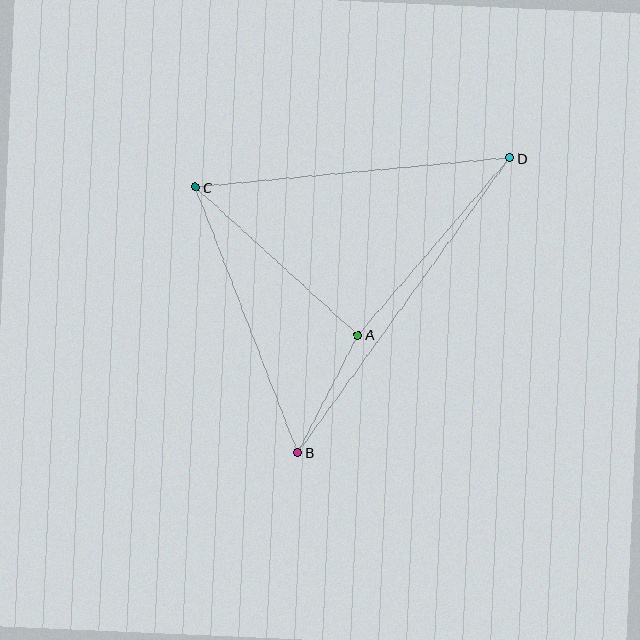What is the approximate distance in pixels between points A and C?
The distance between A and C is approximately 220 pixels.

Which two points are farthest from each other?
Points B and D are farthest from each other.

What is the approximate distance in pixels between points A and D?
The distance between A and D is approximately 233 pixels.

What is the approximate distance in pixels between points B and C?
The distance between B and C is approximately 284 pixels.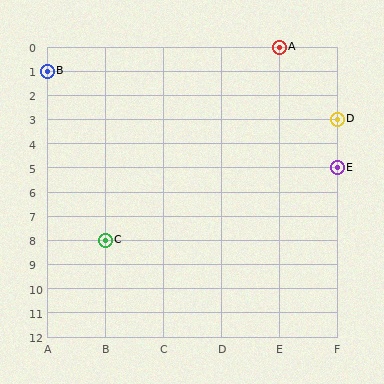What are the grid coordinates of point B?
Point B is at grid coordinates (A, 1).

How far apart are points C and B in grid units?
Points C and B are 1 column and 7 rows apart (about 7.1 grid units diagonally).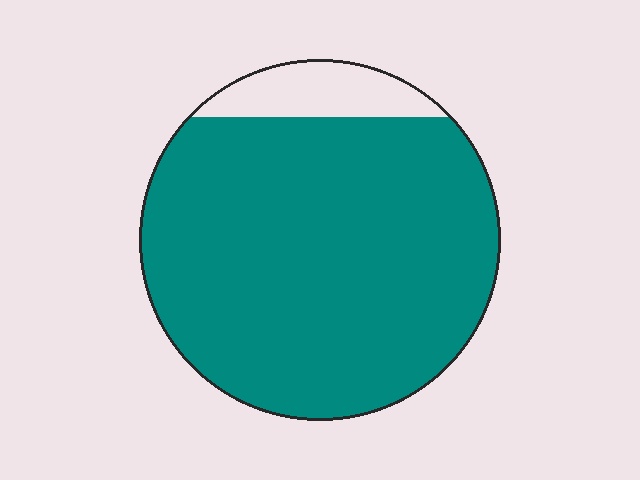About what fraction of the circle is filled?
About nine tenths (9/10).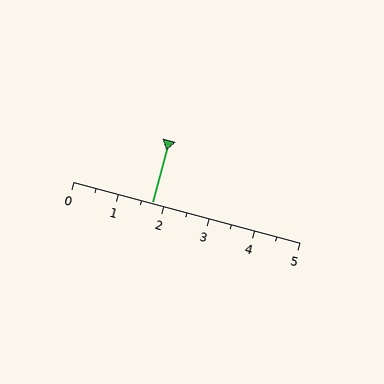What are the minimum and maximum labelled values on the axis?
The axis runs from 0 to 5.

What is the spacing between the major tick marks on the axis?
The major ticks are spaced 1 apart.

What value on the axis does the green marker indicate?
The marker indicates approximately 1.8.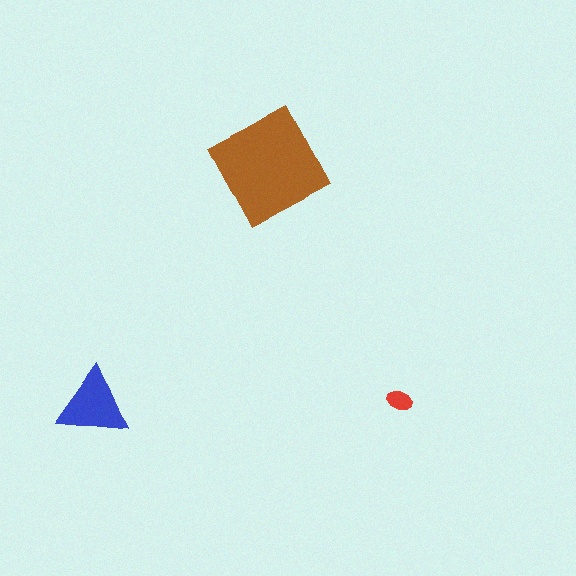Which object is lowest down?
The red ellipse is bottommost.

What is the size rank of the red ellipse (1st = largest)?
3rd.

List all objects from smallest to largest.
The red ellipse, the blue triangle, the brown diamond.